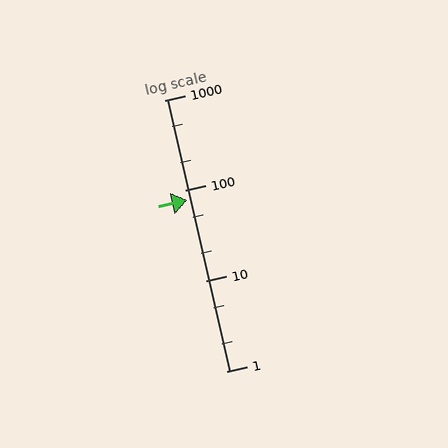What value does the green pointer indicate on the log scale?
The pointer indicates approximately 79.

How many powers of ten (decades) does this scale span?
The scale spans 3 decades, from 1 to 1000.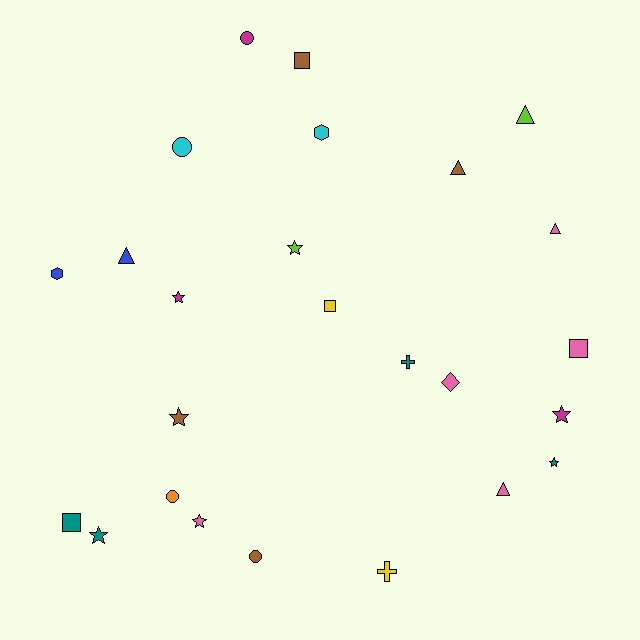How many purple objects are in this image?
There are no purple objects.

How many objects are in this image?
There are 25 objects.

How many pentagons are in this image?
There are no pentagons.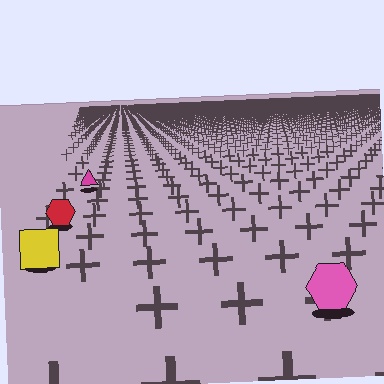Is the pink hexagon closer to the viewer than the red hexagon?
Yes. The pink hexagon is closer — you can tell from the texture gradient: the ground texture is coarser near it.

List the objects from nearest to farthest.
From nearest to farthest: the pink hexagon, the yellow square, the red hexagon, the magenta triangle.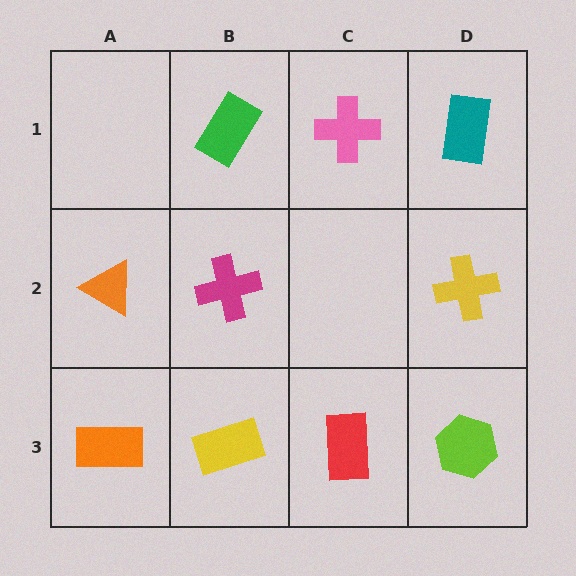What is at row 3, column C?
A red rectangle.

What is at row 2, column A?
An orange triangle.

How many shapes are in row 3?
4 shapes.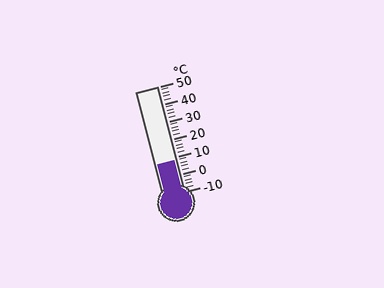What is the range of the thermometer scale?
The thermometer scale ranges from -10°C to 50°C.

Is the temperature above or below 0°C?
The temperature is above 0°C.